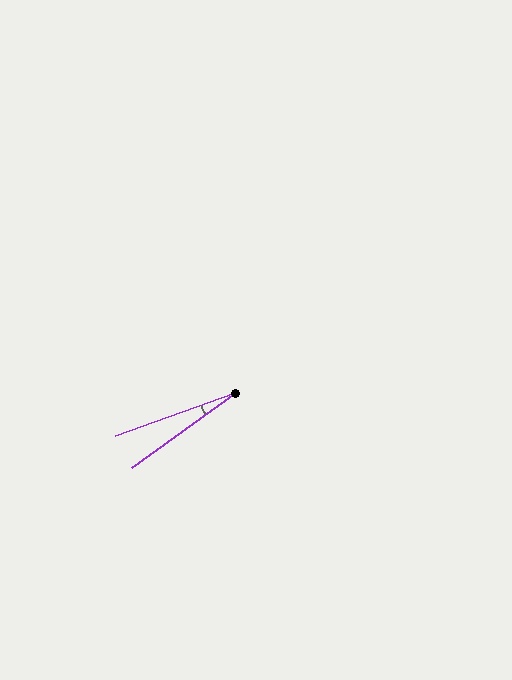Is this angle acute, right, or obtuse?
It is acute.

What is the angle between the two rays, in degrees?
Approximately 16 degrees.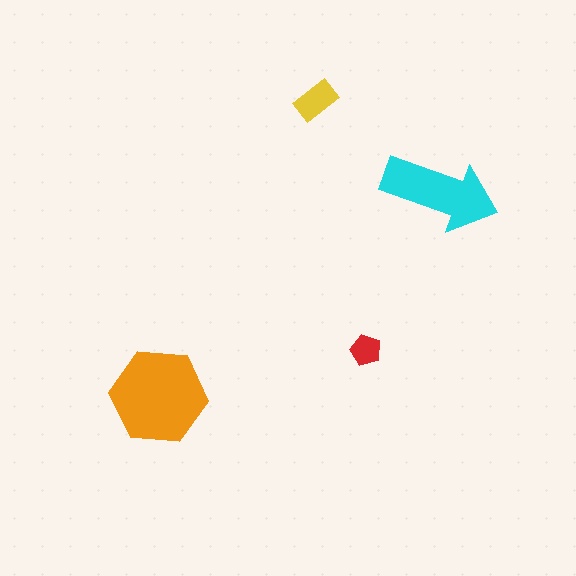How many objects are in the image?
There are 4 objects in the image.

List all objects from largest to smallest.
The orange hexagon, the cyan arrow, the yellow rectangle, the red pentagon.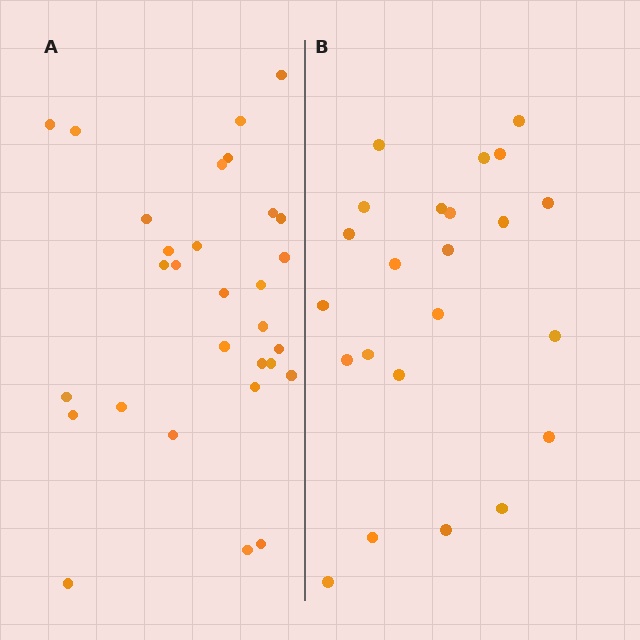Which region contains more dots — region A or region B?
Region A (the left region) has more dots.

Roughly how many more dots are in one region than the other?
Region A has roughly 8 or so more dots than region B.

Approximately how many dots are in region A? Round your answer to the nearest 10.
About 30 dots.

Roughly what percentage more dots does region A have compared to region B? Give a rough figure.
About 30% more.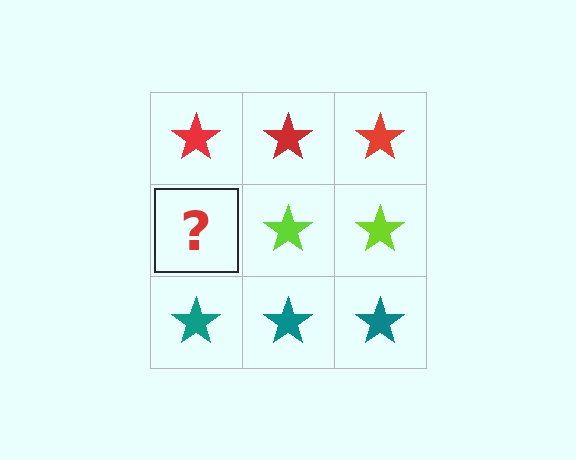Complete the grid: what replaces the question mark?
The question mark should be replaced with a lime star.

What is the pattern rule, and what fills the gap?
The rule is that each row has a consistent color. The gap should be filled with a lime star.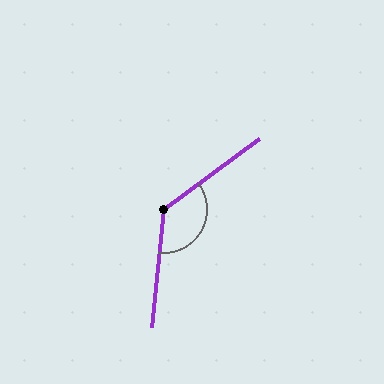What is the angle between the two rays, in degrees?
Approximately 133 degrees.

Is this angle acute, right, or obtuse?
It is obtuse.